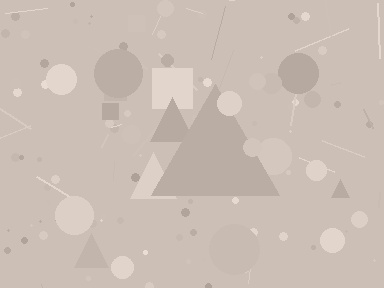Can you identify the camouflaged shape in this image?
The camouflaged shape is a triangle.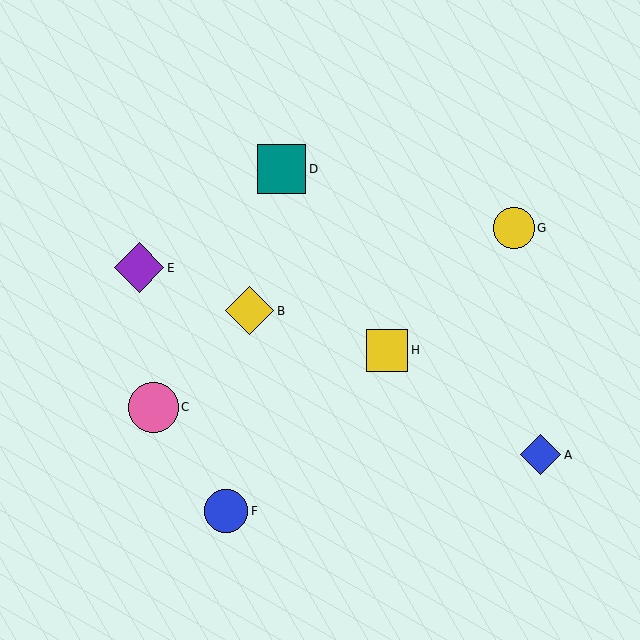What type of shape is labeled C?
Shape C is a pink circle.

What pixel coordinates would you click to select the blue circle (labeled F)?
Click at (226, 511) to select the blue circle F.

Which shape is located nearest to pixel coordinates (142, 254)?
The purple diamond (labeled E) at (139, 268) is nearest to that location.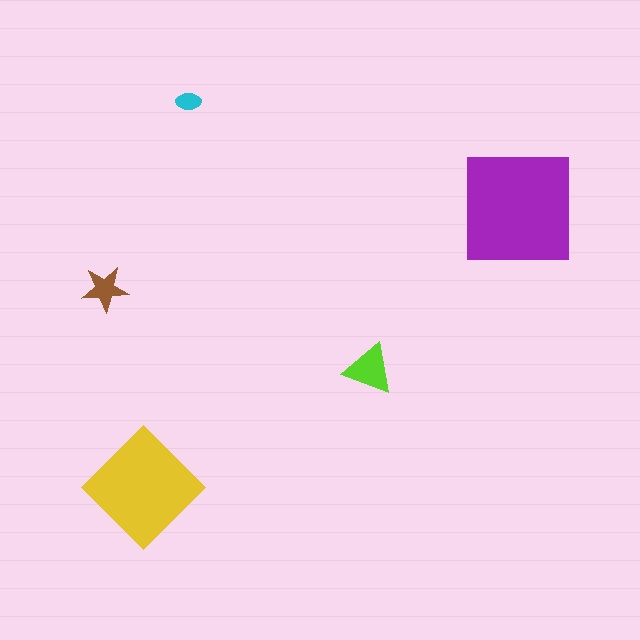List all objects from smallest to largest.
The cyan ellipse, the brown star, the lime triangle, the yellow diamond, the purple square.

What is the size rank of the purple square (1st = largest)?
1st.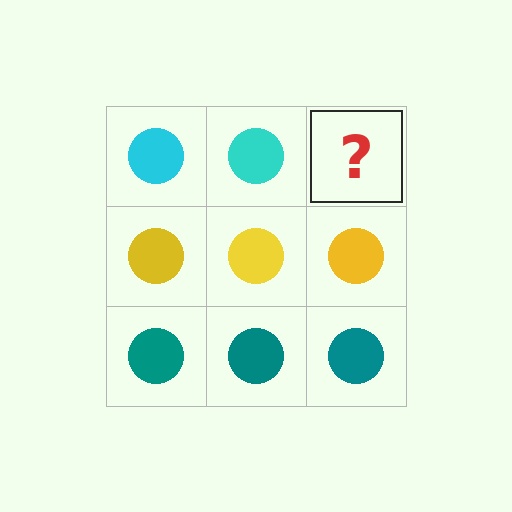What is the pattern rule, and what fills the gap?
The rule is that each row has a consistent color. The gap should be filled with a cyan circle.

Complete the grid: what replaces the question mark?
The question mark should be replaced with a cyan circle.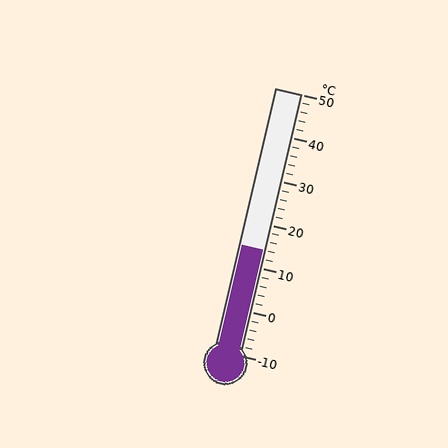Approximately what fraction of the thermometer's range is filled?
The thermometer is filled to approximately 40% of its range.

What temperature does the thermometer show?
The thermometer shows approximately 14°C.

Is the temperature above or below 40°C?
The temperature is below 40°C.